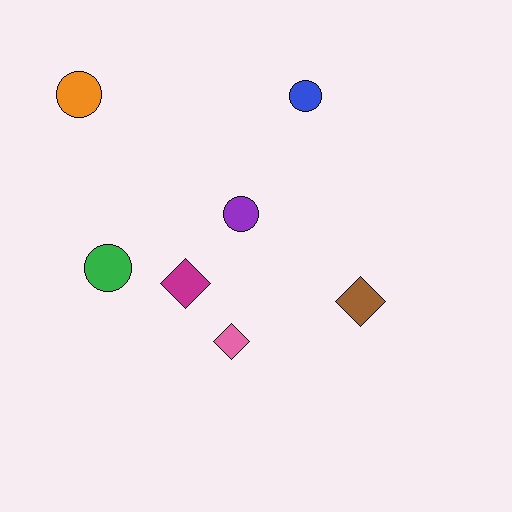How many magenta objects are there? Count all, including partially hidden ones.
There is 1 magenta object.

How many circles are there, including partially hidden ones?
There are 4 circles.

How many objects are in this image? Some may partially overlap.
There are 7 objects.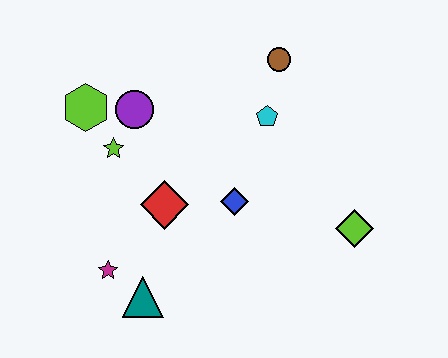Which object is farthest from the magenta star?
The brown circle is farthest from the magenta star.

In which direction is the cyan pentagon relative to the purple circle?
The cyan pentagon is to the right of the purple circle.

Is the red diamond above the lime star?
No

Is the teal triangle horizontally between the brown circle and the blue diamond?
No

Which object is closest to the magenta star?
The teal triangle is closest to the magenta star.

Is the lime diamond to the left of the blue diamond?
No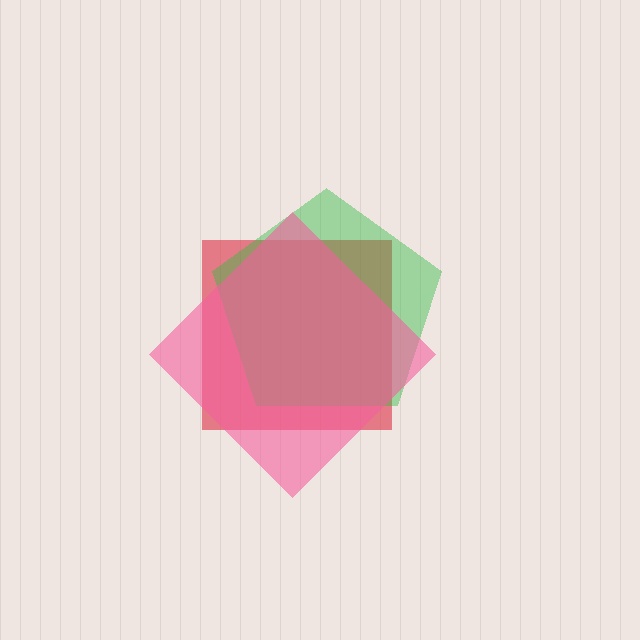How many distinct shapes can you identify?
There are 3 distinct shapes: a red square, a green pentagon, a pink diamond.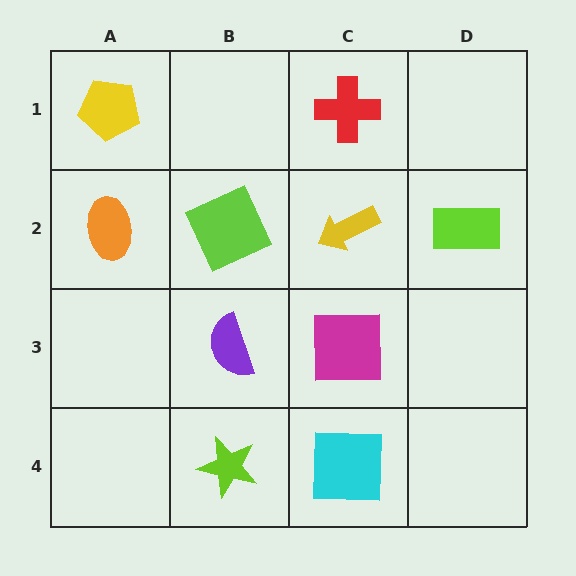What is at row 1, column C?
A red cross.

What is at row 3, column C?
A magenta square.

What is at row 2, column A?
An orange ellipse.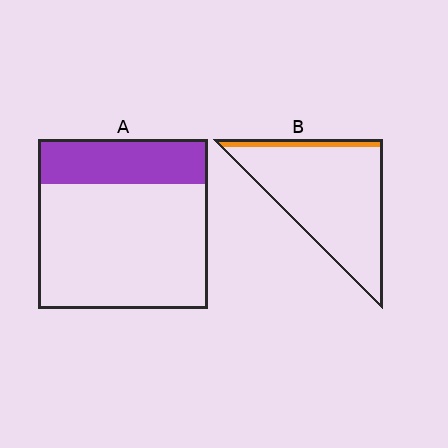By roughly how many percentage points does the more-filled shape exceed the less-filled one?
By roughly 15 percentage points (A over B).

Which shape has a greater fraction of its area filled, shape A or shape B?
Shape A.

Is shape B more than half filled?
No.